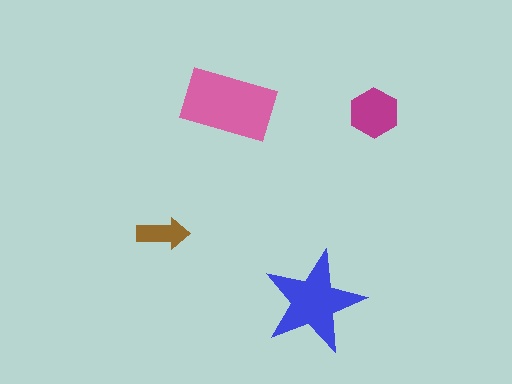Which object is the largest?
The pink rectangle.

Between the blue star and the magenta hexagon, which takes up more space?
The blue star.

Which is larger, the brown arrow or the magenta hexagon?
The magenta hexagon.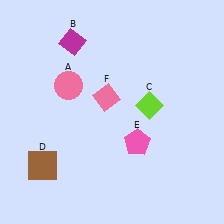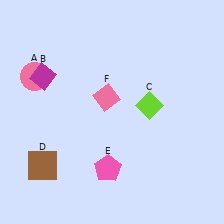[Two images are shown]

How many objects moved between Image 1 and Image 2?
3 objects moved between the two images.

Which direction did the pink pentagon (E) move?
The pink pentagon (E) moved left.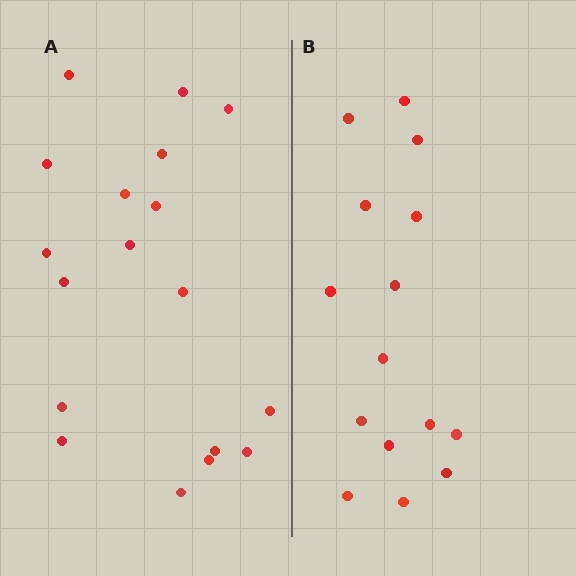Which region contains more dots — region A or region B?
Region A (the left region) has more dots.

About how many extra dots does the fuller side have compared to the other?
Region A has just a few more — roughly 2 or 3 more dots than region B.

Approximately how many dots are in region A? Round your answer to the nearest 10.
About 20 dots. (The exact count is 18, which rounds to 20.)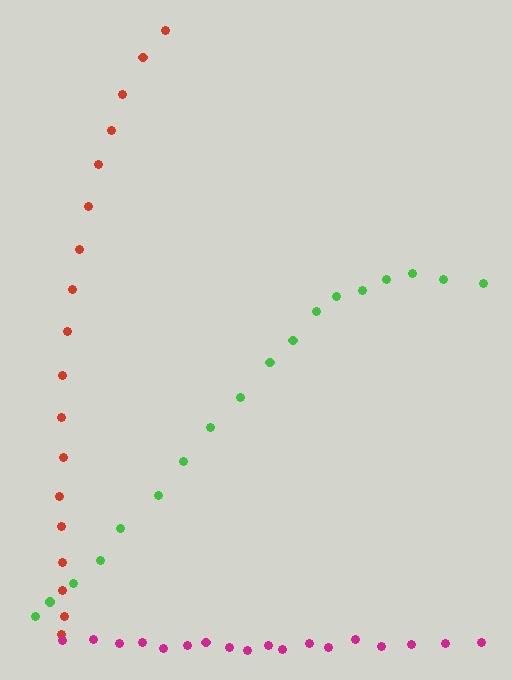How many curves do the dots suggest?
There are 3 distinct paths.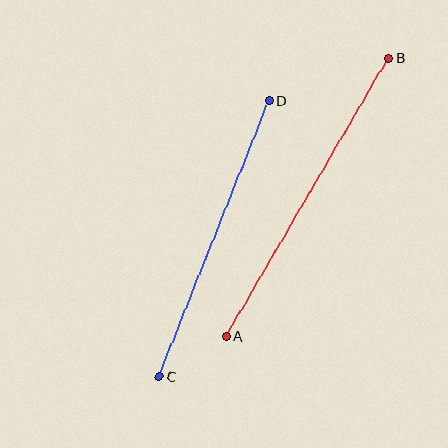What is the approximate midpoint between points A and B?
The midpoint is at approximately (307, 197) pixels.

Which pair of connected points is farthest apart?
Points A and B are farthest apart.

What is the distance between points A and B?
The distance is approximately 322 pixels.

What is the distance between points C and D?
The distance is approximately 297 pixels.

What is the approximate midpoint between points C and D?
The midpoint is at approximately (214, 238) pixels.